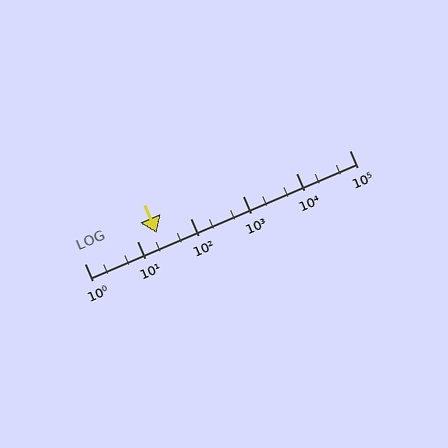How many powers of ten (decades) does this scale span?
The scale spans 5 decades, from 1 to 100000.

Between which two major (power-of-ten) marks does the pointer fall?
The pointer is between 10 and 100.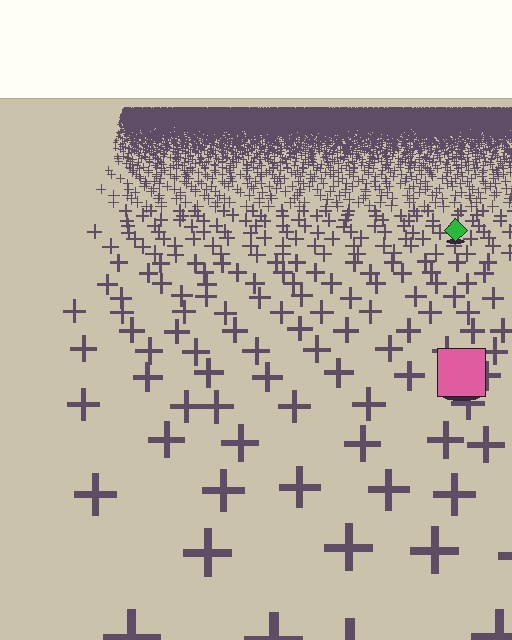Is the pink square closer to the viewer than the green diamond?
Yes. The pink square is closer — you can tell from the texture gradient: the ground texture is coarser near it.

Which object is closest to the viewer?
The pink square is closest. The texture marks near it are larger and more spread out.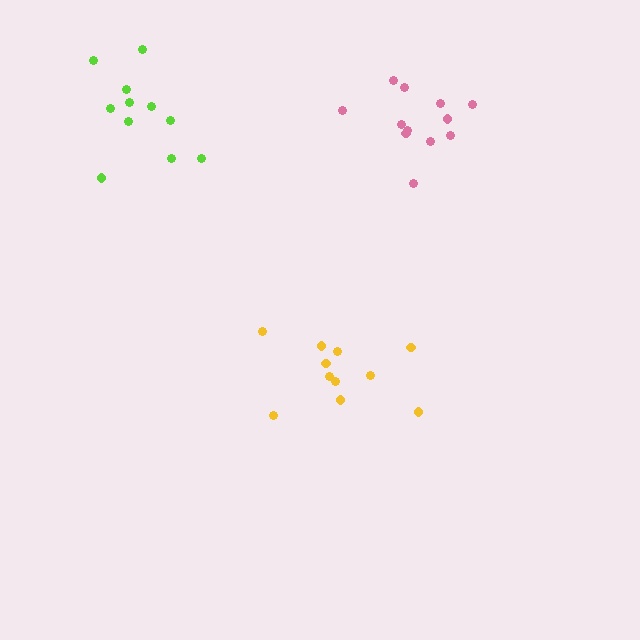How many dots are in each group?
Group 1: 11 dots, Group 2: 11 dots, Group 3: 12 dots (34 total).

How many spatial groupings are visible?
There are 3 spatial groupings.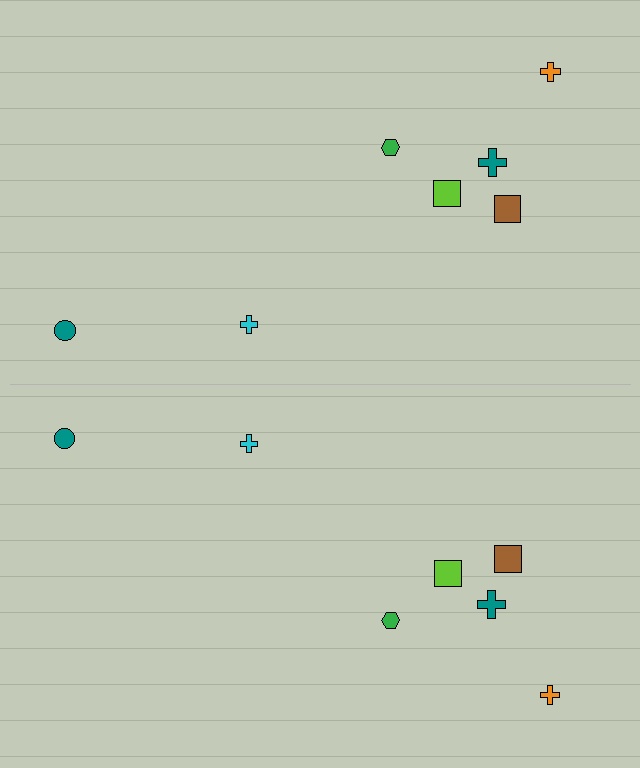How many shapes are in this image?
There are 14 shapes in this image.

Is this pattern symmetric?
Yes, this pattern has bilateral (reflection) symmetry.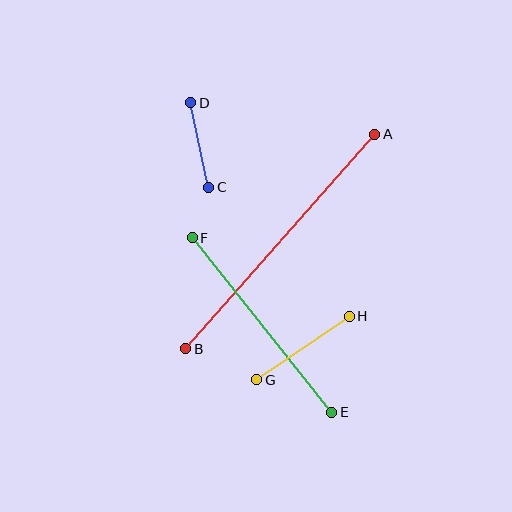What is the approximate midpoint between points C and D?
The midpoint is at approximately (200, 145) pixels.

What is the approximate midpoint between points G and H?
The midpoint is at approximately (303, 348) pixels.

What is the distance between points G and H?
The distance is approximately 112 pixels.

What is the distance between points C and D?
The distance is approximately 86 pixels.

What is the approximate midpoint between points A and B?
The midpoint is at approximately (280, 241) pixels.